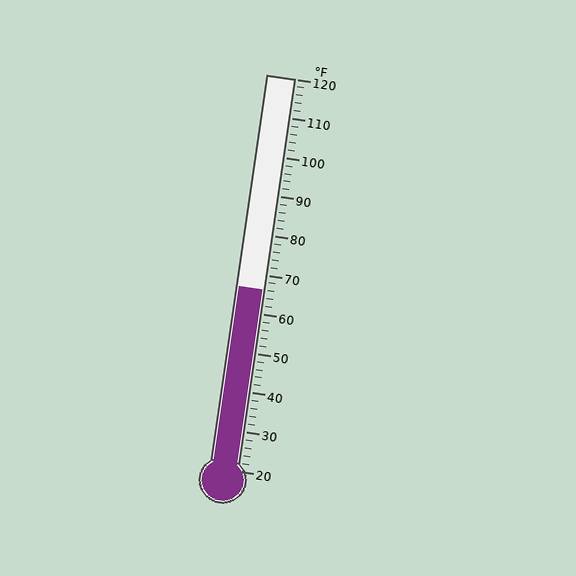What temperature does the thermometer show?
The thermometer shows approximately 66°F.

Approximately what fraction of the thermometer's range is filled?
The thermometer is filled to approximately 45% of its range.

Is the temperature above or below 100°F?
The temperature is below 100°F.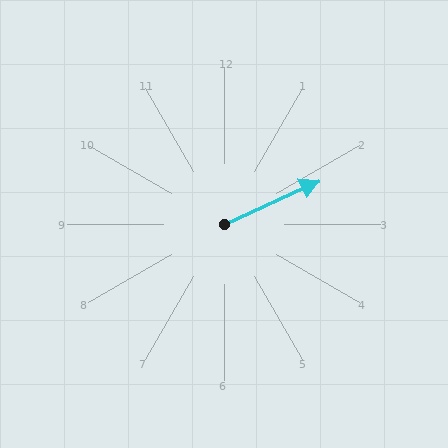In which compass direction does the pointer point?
Northeast.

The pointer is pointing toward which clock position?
Roughly 2 o'clock.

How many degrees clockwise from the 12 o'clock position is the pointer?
Approximately 66 degrees.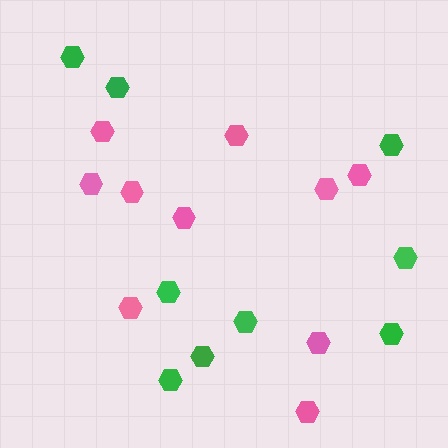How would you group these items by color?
There are 2 groups: one group of green hexagons (9) and one group of pink hexagons (10).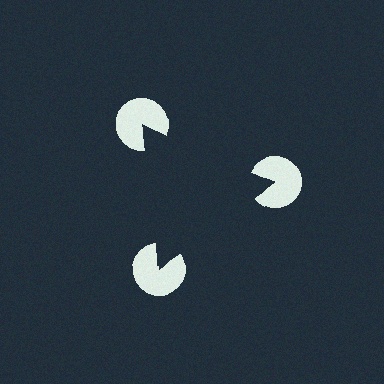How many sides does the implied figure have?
3 sides.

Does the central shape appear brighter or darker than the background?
It typically appears slightly darker than the background, even though no actual brightness change is drawn.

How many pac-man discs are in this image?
There are 3 — one at each vertex of the illusory triangle.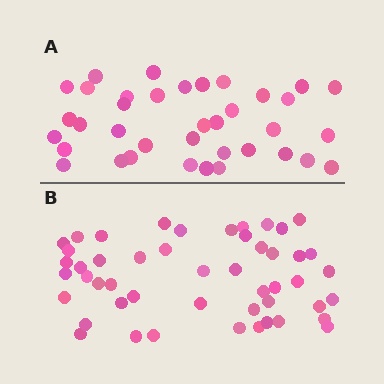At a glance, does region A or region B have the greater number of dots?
Region B (the bottom region) has more dots.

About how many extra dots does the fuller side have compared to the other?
Region B has roughly 12 or so more dots than region A.